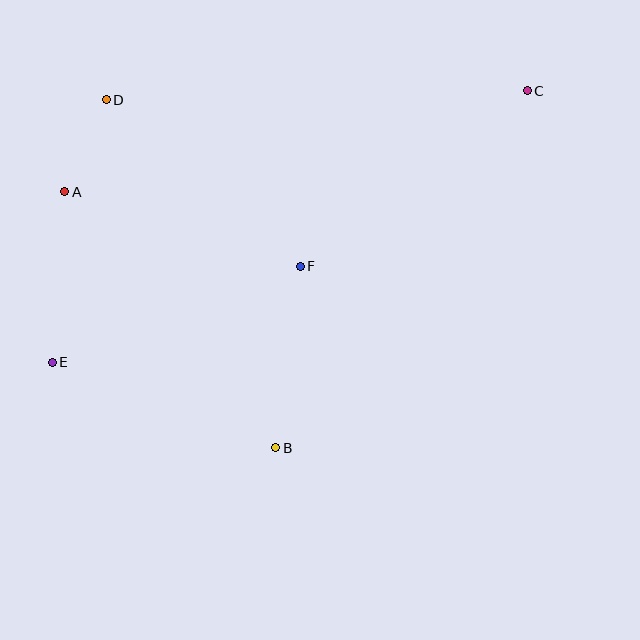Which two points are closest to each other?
Points A and D are closest to each other.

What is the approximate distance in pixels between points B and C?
The distance between B and C is approximately 437 pixels.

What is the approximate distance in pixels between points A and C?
The distance between A and C is approximately 473 pixels.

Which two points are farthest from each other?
Points C and E are farthest from each other.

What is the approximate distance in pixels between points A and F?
The distance between A and F is approximately 247 pixels.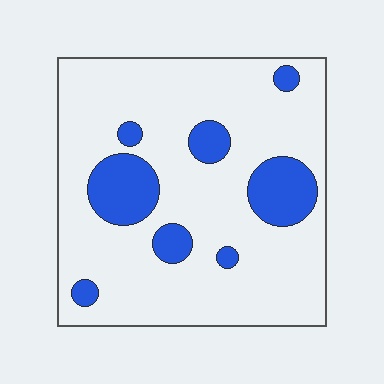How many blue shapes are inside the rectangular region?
8.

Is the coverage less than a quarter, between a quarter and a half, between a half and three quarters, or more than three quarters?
Less than a quarter.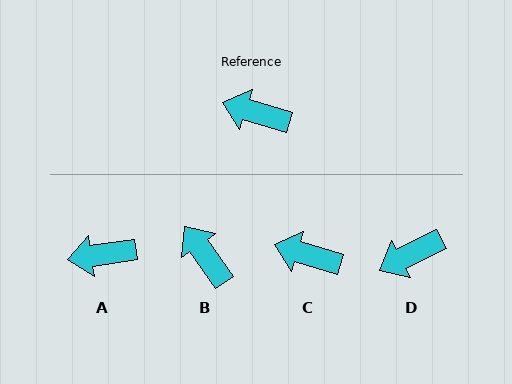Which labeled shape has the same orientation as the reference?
C.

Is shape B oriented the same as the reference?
No, it is off by about 37 degrees.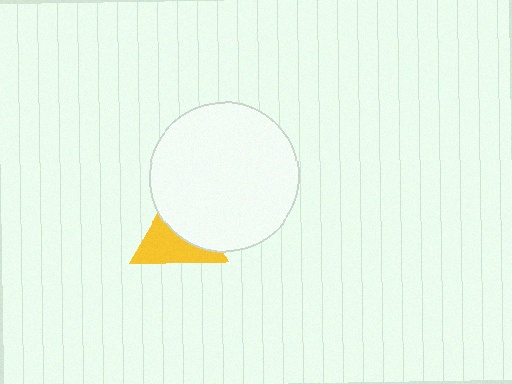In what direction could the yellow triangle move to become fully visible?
The yellow triangle could move toward the lower-left. That would shift it out from behind the white circle entirely.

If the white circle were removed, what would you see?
You would see the complete yellow triangle.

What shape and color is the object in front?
The object in front is a white circle.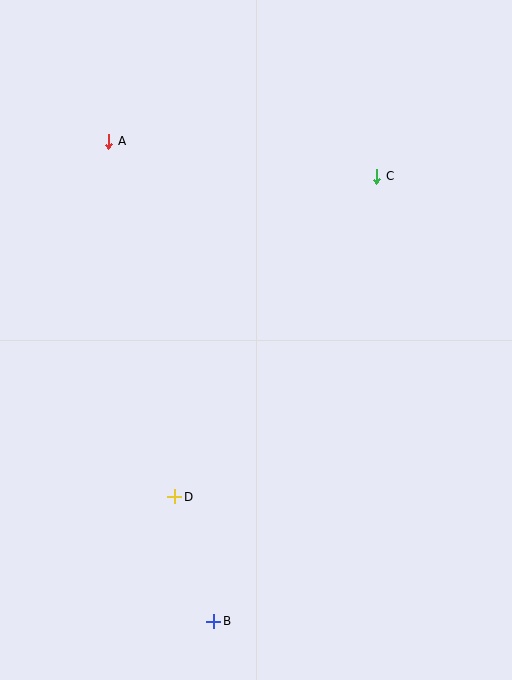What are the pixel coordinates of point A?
Point A is at (108, 141).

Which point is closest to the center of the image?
Point D at (175, 497) is closest to the center.